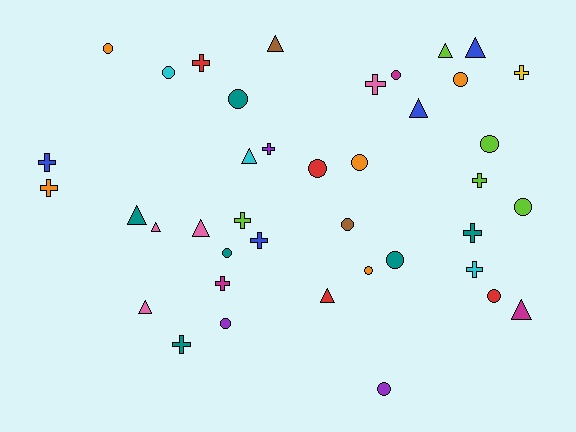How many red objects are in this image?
There are 4 red objects.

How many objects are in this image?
There are 40 objects.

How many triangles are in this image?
There are 11 triangles.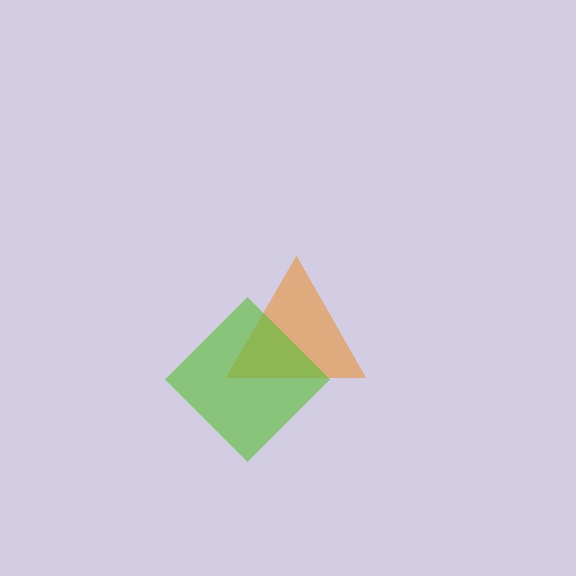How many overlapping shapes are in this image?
There are 2 overlapping shapes in the image.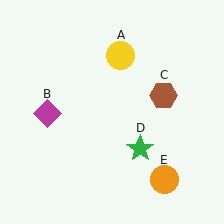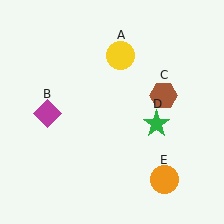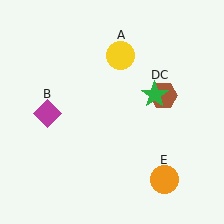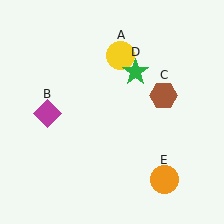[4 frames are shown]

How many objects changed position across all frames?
1 object changed position: green star (object D).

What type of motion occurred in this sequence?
The green star (object D) rotated counterclockwise around the center of the scene.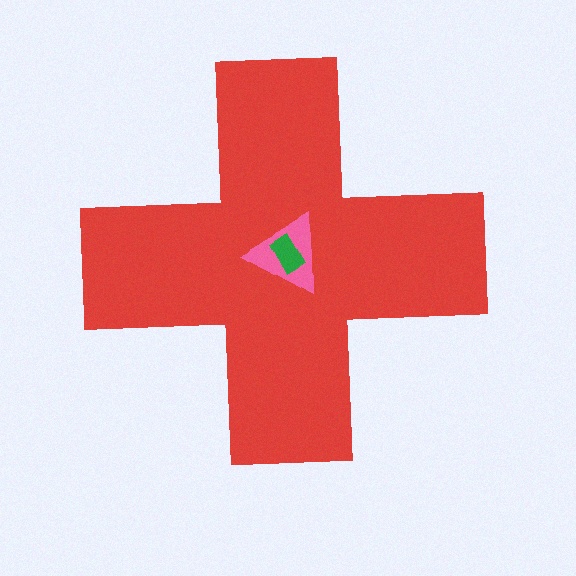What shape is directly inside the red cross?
The pink triangle.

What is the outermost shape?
The red cross.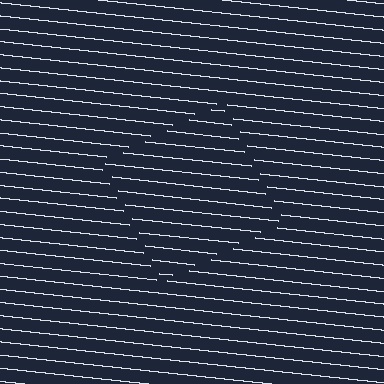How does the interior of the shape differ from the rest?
The interior of the shape contains the same grating, shifted by half a period — the contour is defined by the phase discontinuity where line-ends from the inner and outer gratings abut.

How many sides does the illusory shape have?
4 sides — the line-ends trace a square.